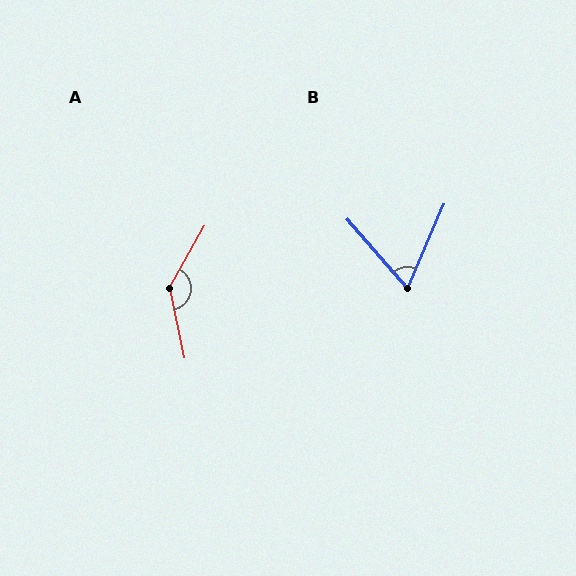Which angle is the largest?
A, at approximately 138 degrees.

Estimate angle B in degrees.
Approximately 64 degrees.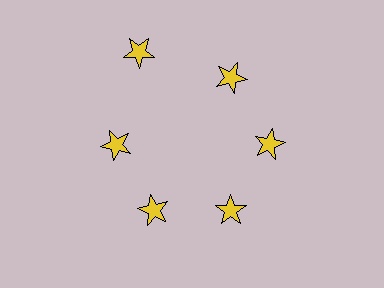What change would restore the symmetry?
The symmetry would be restored by moving it inward, back onto the ring so that all 6 stars sit at equal angles and equal distance from the center.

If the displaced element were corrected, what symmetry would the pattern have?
It would have 6-fold rotational symmetry — the pattern would map onto itself every 60 degrees.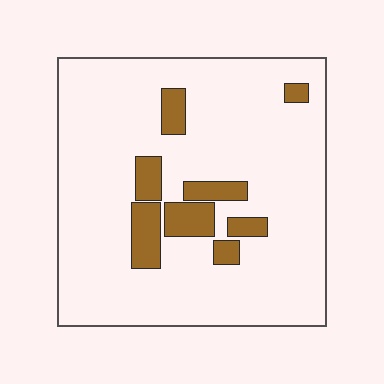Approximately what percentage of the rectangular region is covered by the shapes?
Approximately 15%.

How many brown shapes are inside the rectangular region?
8.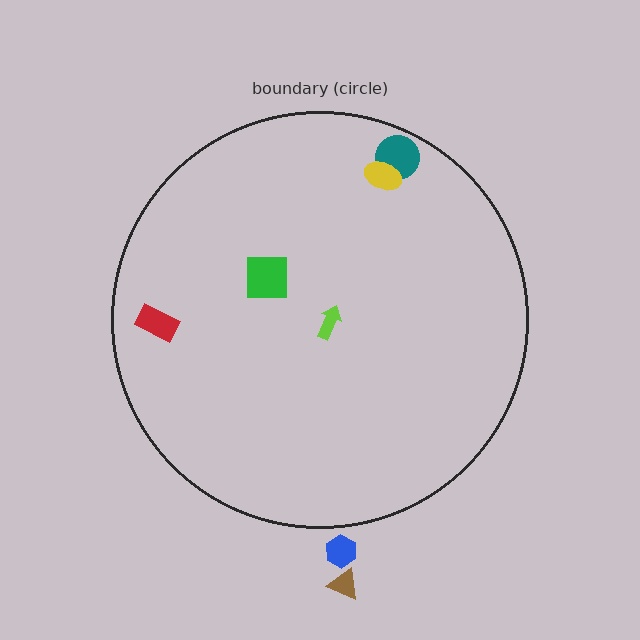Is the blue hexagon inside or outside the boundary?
Outside.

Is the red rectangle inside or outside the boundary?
Inside.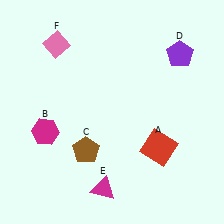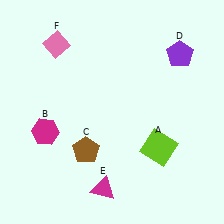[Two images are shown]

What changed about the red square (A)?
In Image 1, A is red. In Image 2, it changed to lime.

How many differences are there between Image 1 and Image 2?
There is 1 difference between the two images.